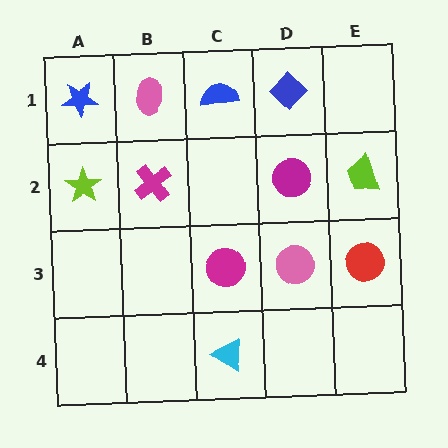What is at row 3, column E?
A red circle.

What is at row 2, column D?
A magenta circle.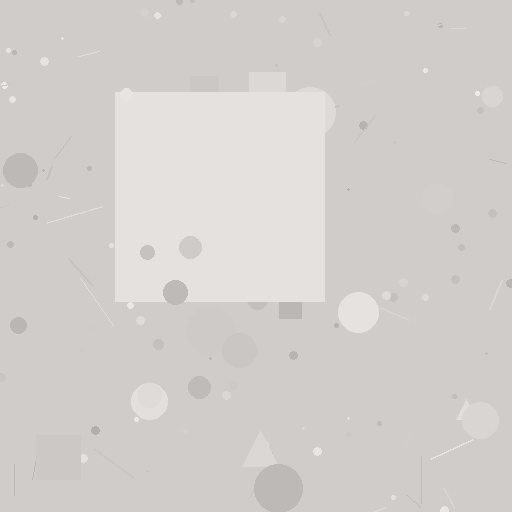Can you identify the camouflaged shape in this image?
The camouflaged shape is a square.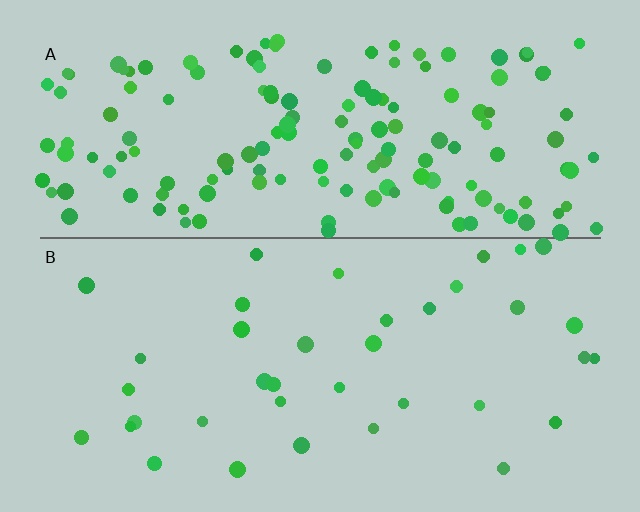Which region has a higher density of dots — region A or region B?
A (the top).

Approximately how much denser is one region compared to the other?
Approximately 4.1× — region A over region B.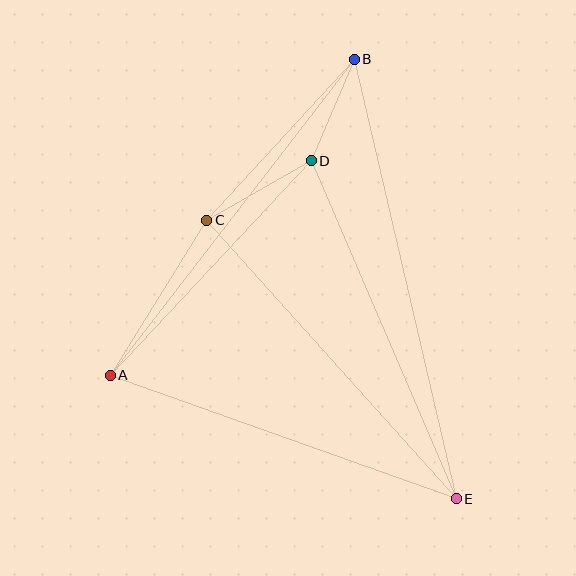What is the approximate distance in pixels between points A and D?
The distance between A and D is approximately 294 pixels.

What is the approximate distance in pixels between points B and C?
The distance between B and C is approximately 218 pixels.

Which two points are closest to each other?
Points B and D are closest to each other.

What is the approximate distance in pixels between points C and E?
The distance between C and E is approximately 374 pixels.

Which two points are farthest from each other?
Points B and E are farthest from each other.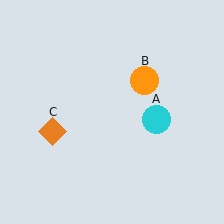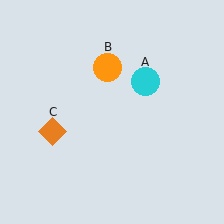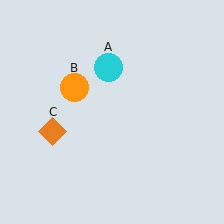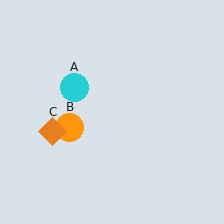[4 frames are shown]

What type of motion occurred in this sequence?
The cyan circle (object A), orange circle (object B) rotated counterclockwise around the center of the scene.